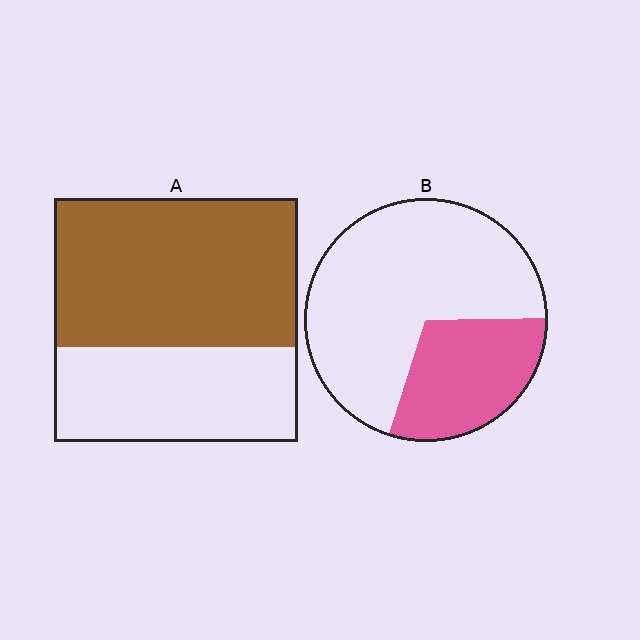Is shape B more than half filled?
No.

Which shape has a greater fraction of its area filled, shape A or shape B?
Shape A.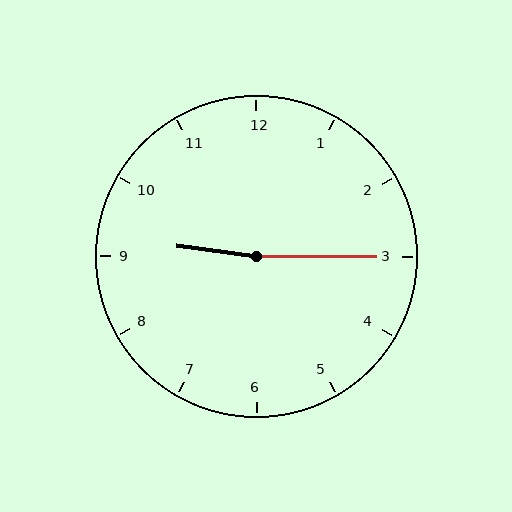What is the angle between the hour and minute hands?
Approximately 172 degrees.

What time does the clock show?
9:15.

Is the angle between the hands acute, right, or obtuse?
It is obtuse.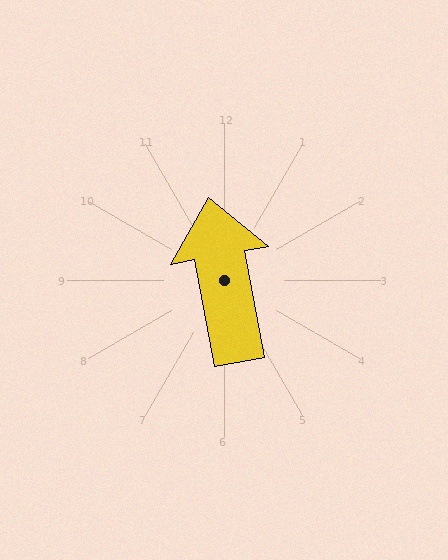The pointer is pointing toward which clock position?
Roughly 12 o'clock.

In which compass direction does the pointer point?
North.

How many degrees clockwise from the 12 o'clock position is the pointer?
Approximately 349 degrees.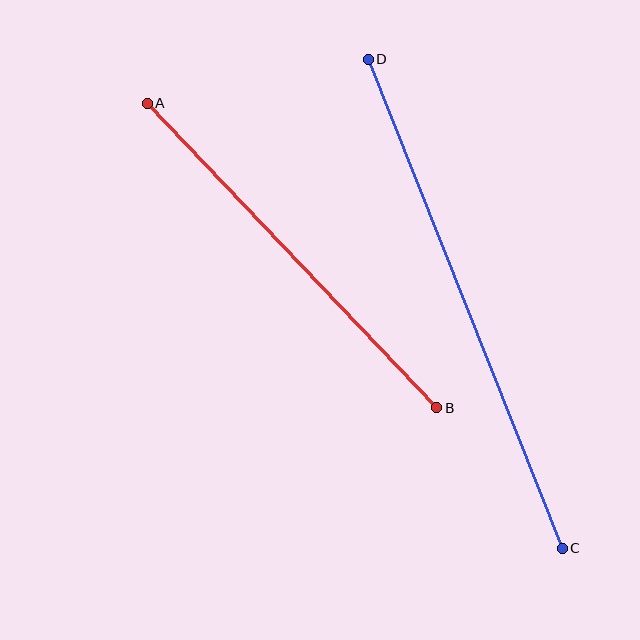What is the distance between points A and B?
The distance is approximately 421 pixels.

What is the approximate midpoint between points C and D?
The midpoint is at approximately (465, 304) pixels.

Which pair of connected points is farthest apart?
Points C and D are farthest apart.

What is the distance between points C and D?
The distance is approximately 526 pixels.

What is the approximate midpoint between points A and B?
The midpoint is at approximately (292, 255) pixels.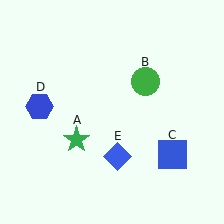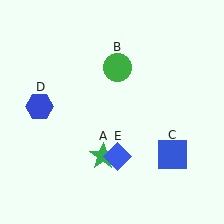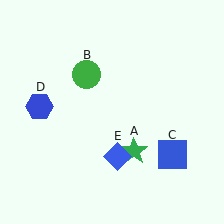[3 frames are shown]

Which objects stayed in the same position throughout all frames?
Blue square (object C) and blue hexagon (object D) and blue diamond (object E) remained stationary.